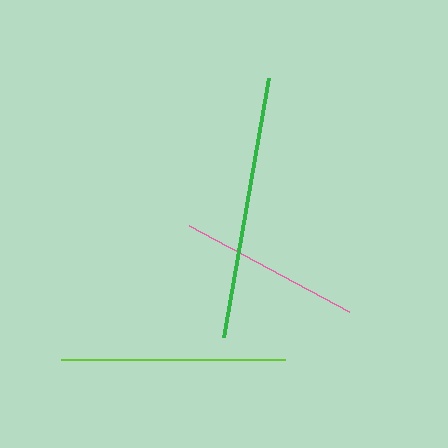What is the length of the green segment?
The green segment is approximately 263 pixels long.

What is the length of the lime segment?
The lime segment is approximately 224 pixels long.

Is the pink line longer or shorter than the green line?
The green line is longer than the pink line.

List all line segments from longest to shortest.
From longest to shortest: green, lime, pink.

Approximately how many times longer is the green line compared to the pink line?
The green line is approximately 1.4 times the length of the pink line.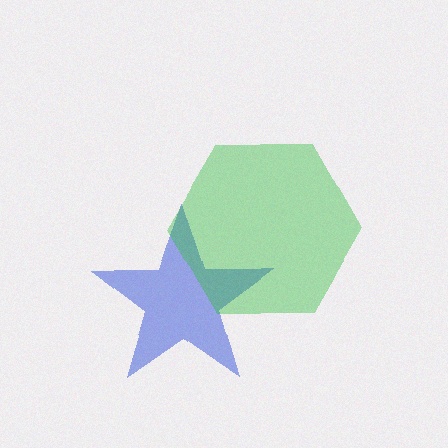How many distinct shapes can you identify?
There are 2 distinct shapes: a blue star, a green hexagon.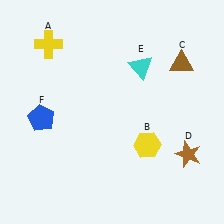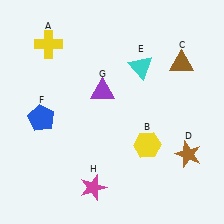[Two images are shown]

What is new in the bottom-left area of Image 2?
A magenta star (H) was added in the bottom-left area of Image 2.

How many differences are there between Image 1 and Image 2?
There are 2 differences between the two images.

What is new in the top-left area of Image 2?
A purple triangle (G) was added in the top-left area of Image 2.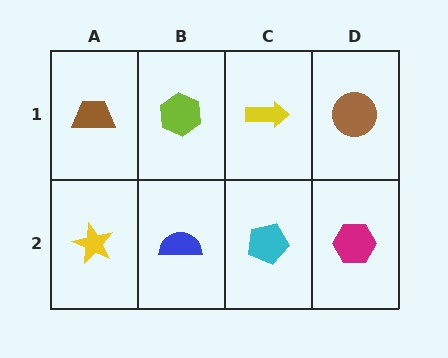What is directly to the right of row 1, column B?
A yellow arrow.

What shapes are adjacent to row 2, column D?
A brown circle (row 1, column D), a cyan pentagon (row 2, column C).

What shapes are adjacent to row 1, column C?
A cyan pentagon (row 2, column C), a lime hexagon (row 1, column B), a brown circle (row 1, column D).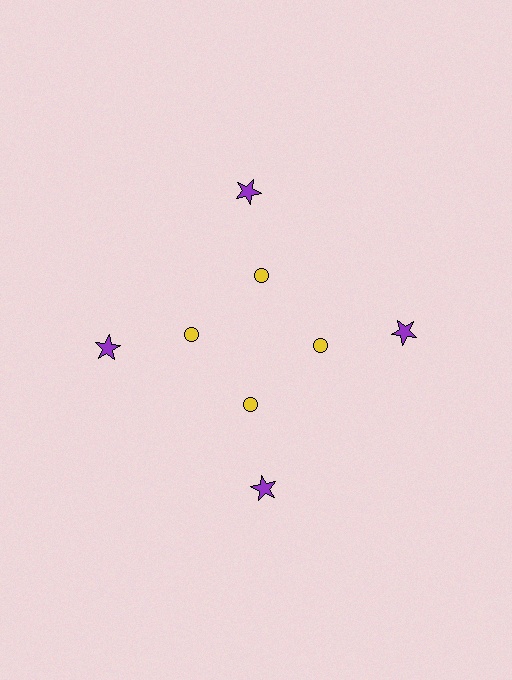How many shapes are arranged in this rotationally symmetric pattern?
There are 8 shapes, arranged in 4 groups of 2.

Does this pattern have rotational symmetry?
Yes, this pattern has 4-fold rotational symmetry. It looks the same after rotating 90 degrees around the center.